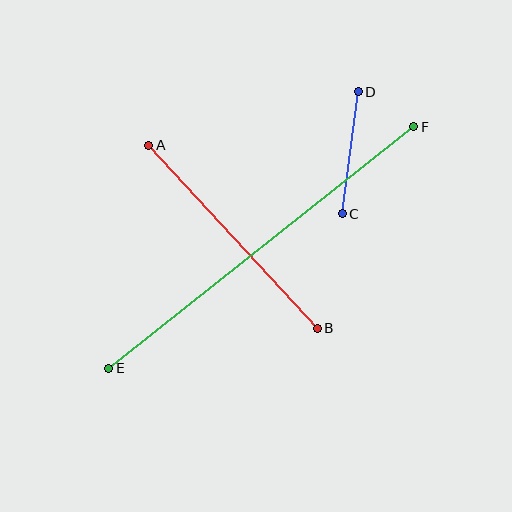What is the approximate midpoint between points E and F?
The midpoint is at approximately (261, 248) pixels.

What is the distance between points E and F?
The distance is approximately 389 pixels.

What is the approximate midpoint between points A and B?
The midpoint is at approximately (233, 237) pixels.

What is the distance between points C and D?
The distance is approximately 123 pixels.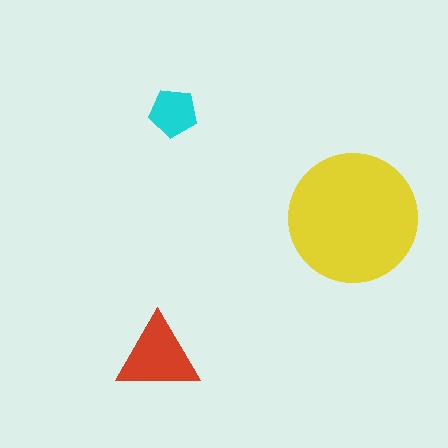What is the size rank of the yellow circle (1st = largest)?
1st.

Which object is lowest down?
The red triangle is bottommost.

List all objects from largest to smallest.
The yellow circle, the red triangle, the cyan pentagon.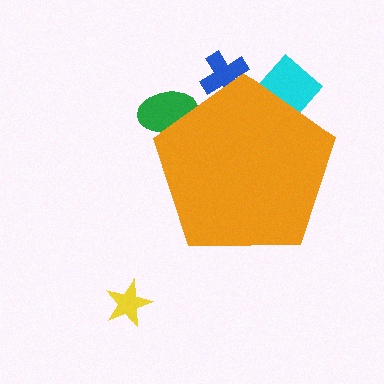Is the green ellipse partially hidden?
Yes, the green ellipse is partially hidden behind the orange pentagon.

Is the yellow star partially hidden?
No, the yellow star is fully visible.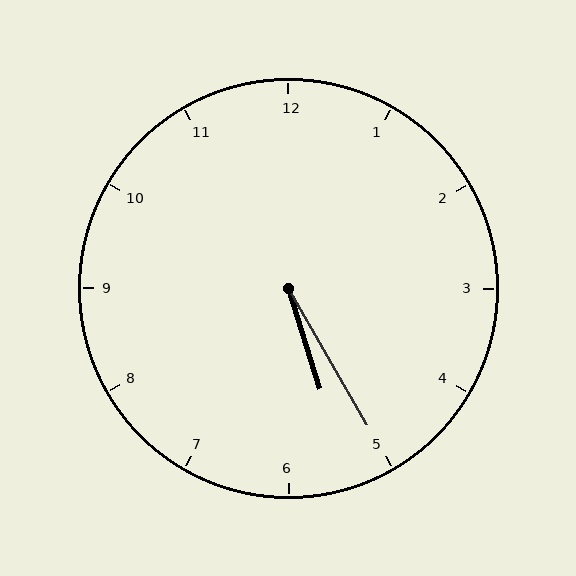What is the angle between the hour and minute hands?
Approximately 12 degrees.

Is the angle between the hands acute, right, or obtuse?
It is acute.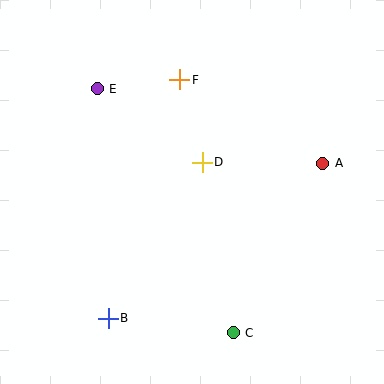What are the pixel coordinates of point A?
Point A is at (323, 163).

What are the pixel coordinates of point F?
Point F is at (180, 80).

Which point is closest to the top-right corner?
Point A is closest to the top-right corner.